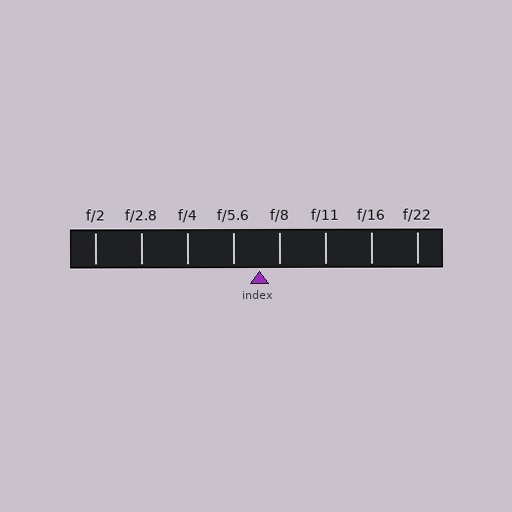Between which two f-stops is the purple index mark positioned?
The index mark is between f/5.6 and f/8.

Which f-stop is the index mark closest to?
The index mark is closest to f/8.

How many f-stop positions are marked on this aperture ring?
There are 8 f-stop positions marked.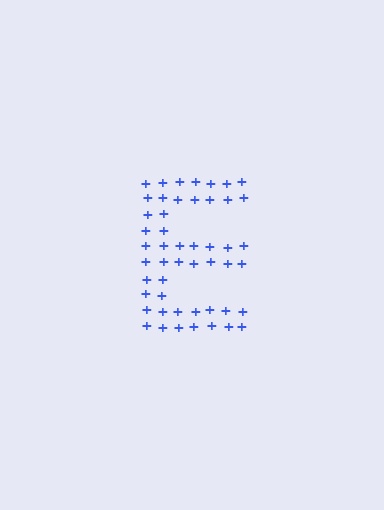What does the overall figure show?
The overall figure shows the letter E.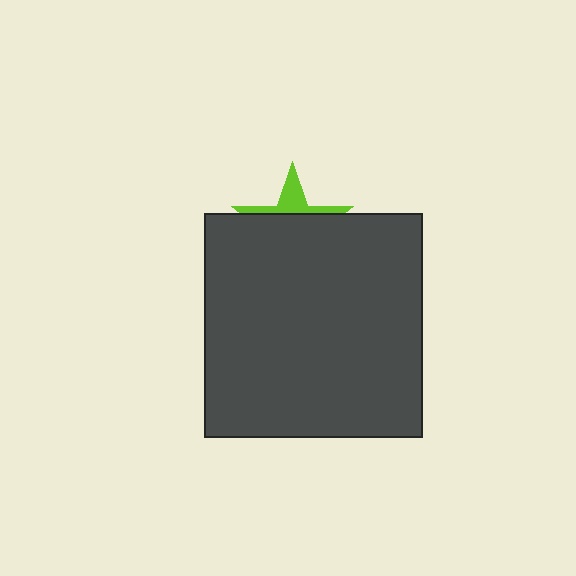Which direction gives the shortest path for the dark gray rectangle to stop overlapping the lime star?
Moving down gives the shortest separation.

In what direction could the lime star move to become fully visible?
The lime star could move up. That would shift it out from behind the dark gray rectangle entirely.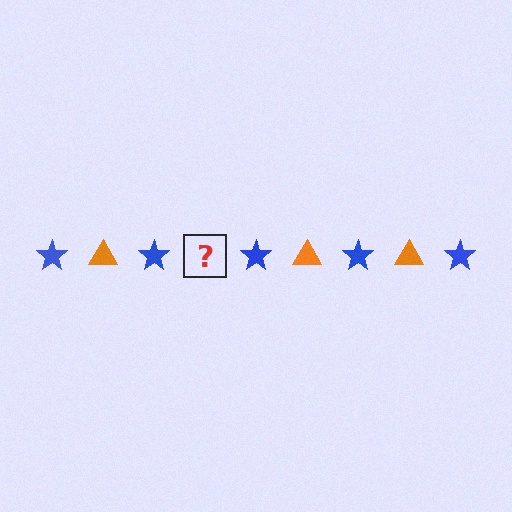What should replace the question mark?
The question mark should be replaced with an orange triangle.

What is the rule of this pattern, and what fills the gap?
The rule is that the pattern alternates between blue star and orange triangle. The gap should be filled with an orange triangle.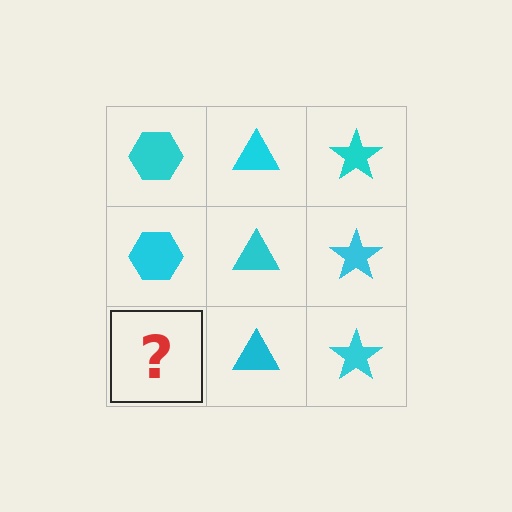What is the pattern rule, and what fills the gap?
The rule is that each column has a consistent shape. The gap should be filled with a cyan hexagon.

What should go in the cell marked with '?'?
The missing cell should contain a cyan hexagon.